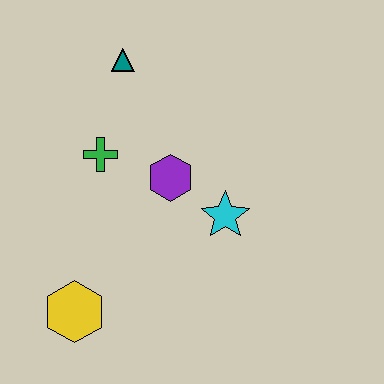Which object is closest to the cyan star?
The purple hexagon is closest to the cyan star.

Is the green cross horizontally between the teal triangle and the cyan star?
No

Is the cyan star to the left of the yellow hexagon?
No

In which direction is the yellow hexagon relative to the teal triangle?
The yellow hexagon is below the teal triangle.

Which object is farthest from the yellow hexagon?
The teal triangle is farthest from the yellow hexagon.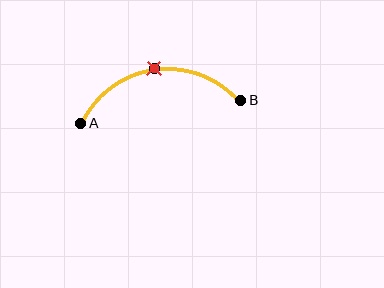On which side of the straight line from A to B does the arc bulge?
The arc bulges above the straight line connecting A and B.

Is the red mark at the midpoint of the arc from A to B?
Yes. The red mark lies on the arc at equal arc-length from both A and B — it is the arc midpoint.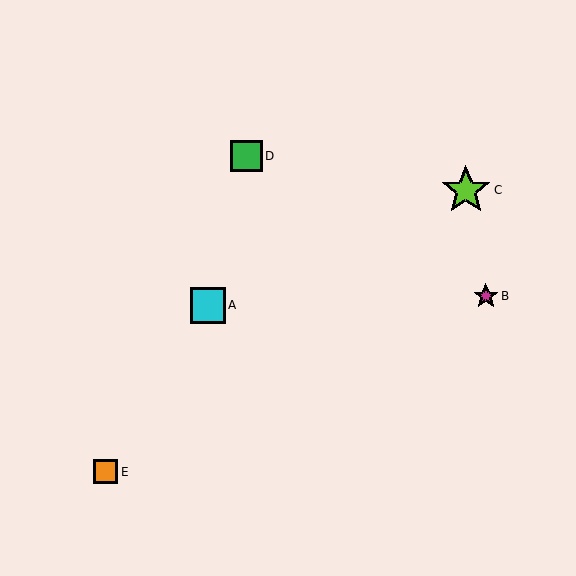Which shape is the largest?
The lime star (labeled C) is the largest.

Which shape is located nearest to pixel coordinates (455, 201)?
The lime star (labeled C) at (466, 190) is nearest to that location.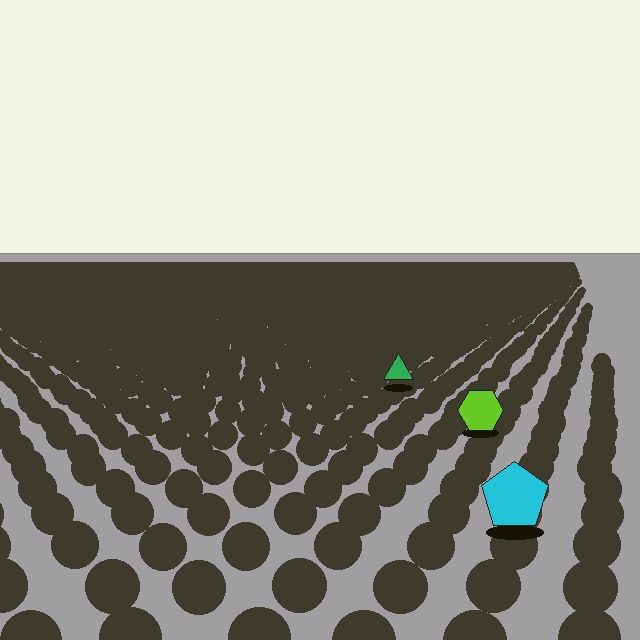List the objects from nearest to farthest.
From nearest to farthest: the cyan pentagon, the lime hexagon, the green triangle.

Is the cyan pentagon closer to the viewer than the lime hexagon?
Yes. The cyan pentagon is closer — you can tell from the texture gradient: the ground texture is coarser near it.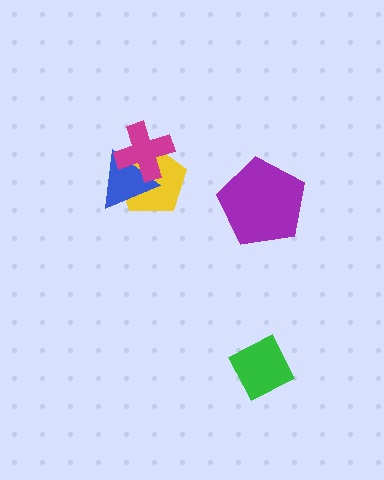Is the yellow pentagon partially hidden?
Yes, it is partially covered by another shape.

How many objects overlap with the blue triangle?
2 objects overlap with the blue triangle.